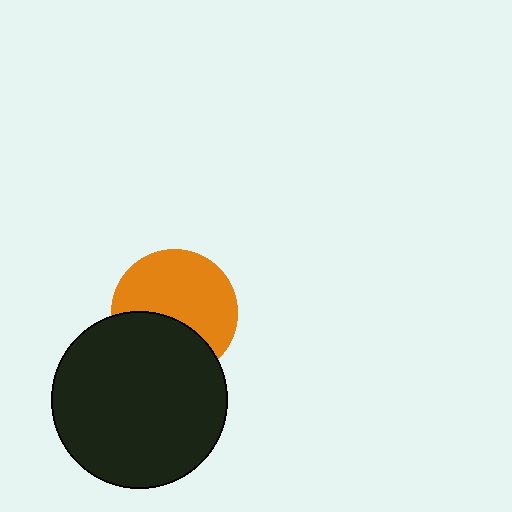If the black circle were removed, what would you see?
You would see the complete orange circle.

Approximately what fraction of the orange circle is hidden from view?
Roughly 38% of the orange circle is hidden behind the black circle.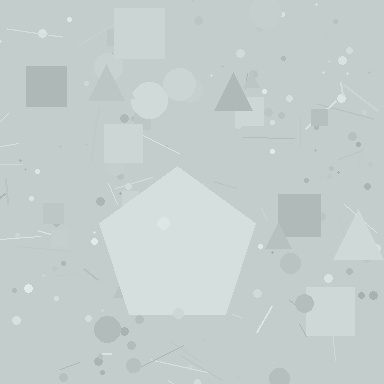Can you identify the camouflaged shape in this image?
The camouflaged shape is a pentagon.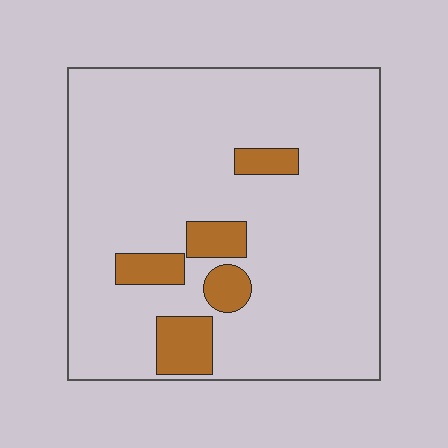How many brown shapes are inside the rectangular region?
5.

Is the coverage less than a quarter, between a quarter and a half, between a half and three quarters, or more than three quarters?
Less than a quarter.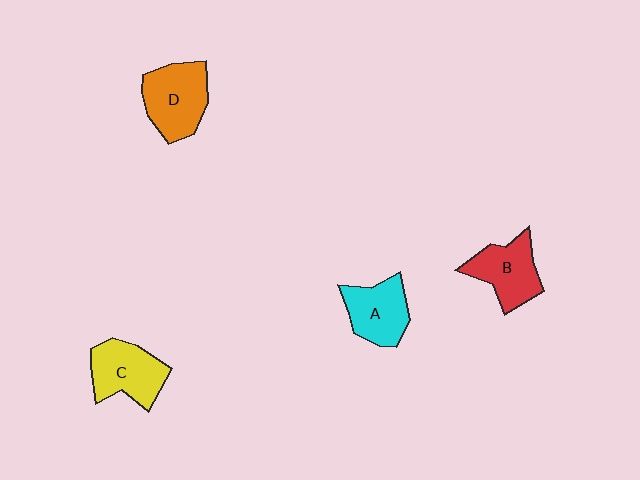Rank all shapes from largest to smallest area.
From largest to smallest: D (orange), C (yellow), B (red), A (cyan).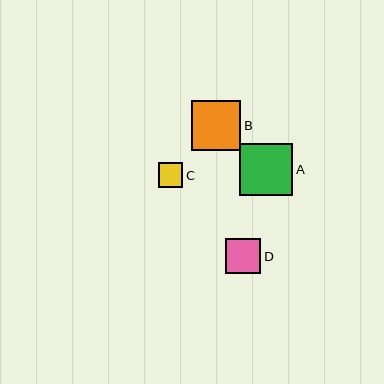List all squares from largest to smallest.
From largest to smallest: A, B, D, C.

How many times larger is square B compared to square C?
Square B is approximately 2.0 times the size of square C.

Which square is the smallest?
Square C is the smallest with a size of approximately 25 pixels.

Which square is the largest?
Square A is the largest with a size of approximately 53 pixels.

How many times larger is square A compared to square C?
Square A is approximately 2.1 times the size of square C.